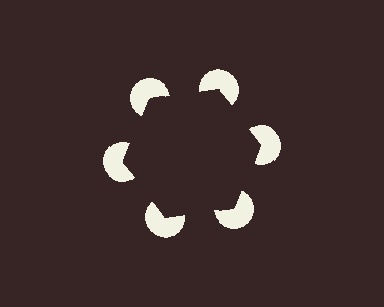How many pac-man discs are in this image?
There are 6 — one at each vertex of the illusory hexagon.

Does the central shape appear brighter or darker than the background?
It typically appears slightly darker than the background, even though no actual brightness change is drawn.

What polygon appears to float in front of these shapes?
An illusory hexagon — its edges are inferred from the aligned wedge cuts in the pac-man discs, not physically drawn.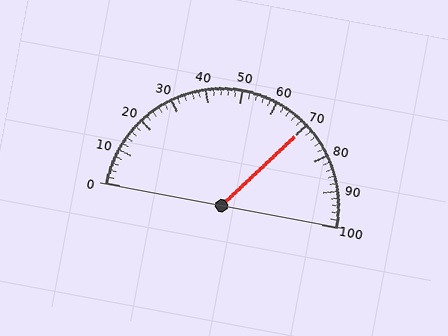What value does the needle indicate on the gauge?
The needle indicates approximately 70.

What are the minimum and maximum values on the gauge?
The gauge ranges from 0 to 100.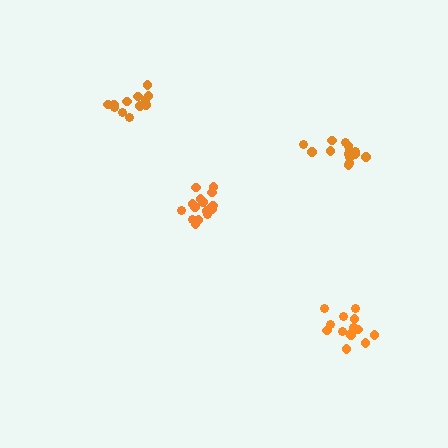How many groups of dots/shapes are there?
There are 4 groups.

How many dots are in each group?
Group 1: 16 dots, Group 2: 15 dots, Group 3: 14 dots, Group 4: 12 dots (57 total).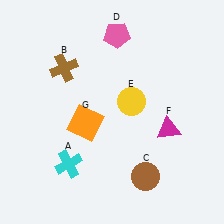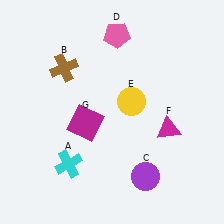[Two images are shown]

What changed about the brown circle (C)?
In Image 1, C is brown. In Image 2, it changed to purple.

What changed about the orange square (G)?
In Image 1, G is orange. In Image 2, it changed to magenta.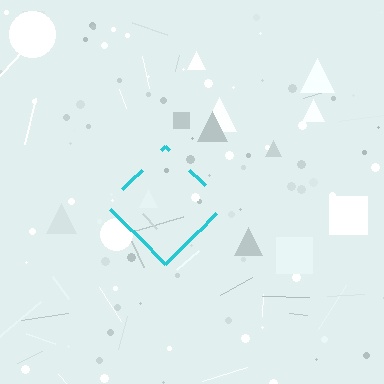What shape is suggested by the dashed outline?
The dashed outline suggests a diamond.